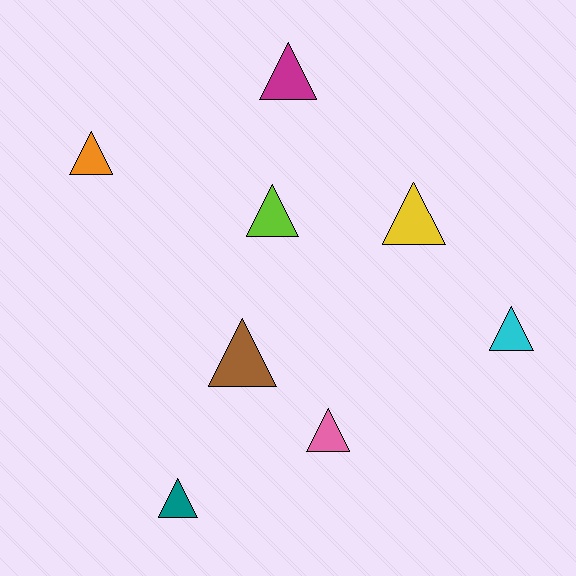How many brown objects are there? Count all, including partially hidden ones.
There is 1 brown object.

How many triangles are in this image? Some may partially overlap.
There are 8 triangles.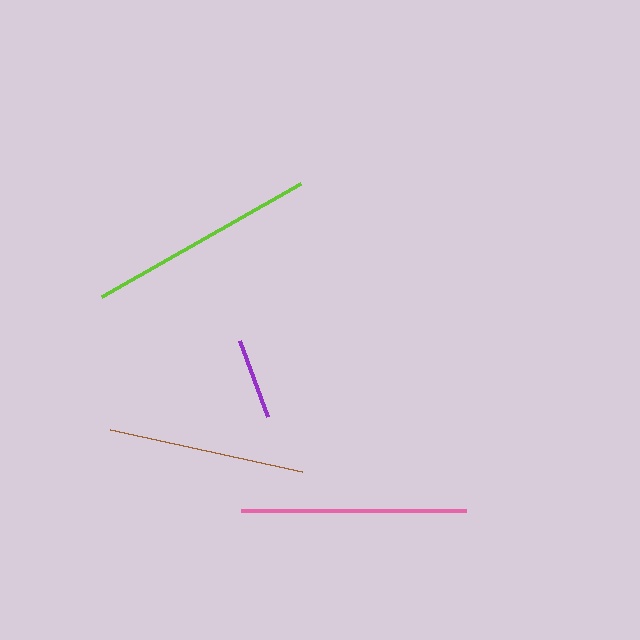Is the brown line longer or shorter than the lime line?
The lime line is longer than the brown line.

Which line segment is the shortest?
The purple line is the shortest at approximately 81 pixels.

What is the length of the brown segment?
The brown segment is approximately 196 pixels long.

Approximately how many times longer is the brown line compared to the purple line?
The brown line is approximately 2.4 times the length of the purple line.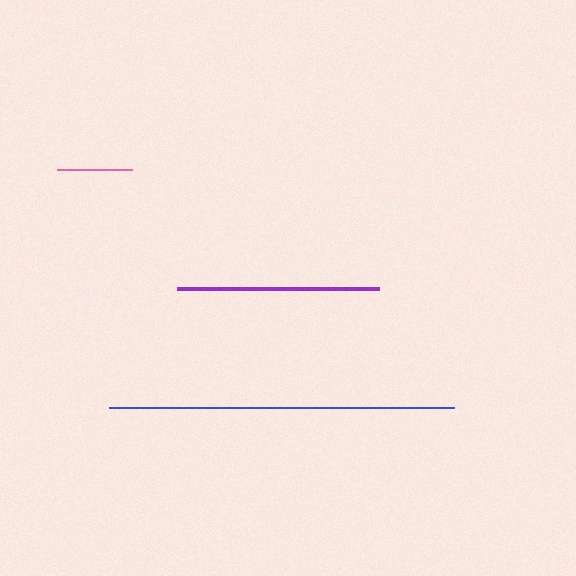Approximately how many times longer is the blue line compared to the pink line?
The blue line is approximately 4.6 times the length of the pink line.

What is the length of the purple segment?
The purple segment is approximately 202 pixels long.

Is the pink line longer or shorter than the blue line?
The blue line is longer than the pink line.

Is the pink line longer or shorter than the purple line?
The purple line is longer than the pink line.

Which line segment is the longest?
The blue line is the longest at approximately 344 pixels.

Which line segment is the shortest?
The pink line is the shortest at approximately 75 pixels.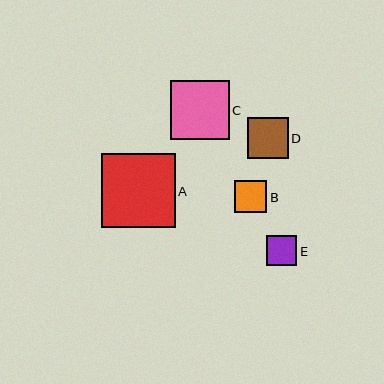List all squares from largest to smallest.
From largest to smallest: A, C, D, B, E.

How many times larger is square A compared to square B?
Square A is approximately 2.3 times the size of square B.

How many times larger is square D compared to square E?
Square D is approximately 1.4 times the size of square E.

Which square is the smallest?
Square E is the smallest with a size of approximately 30 pixels.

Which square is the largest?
Square A is the largest with a size of approximately 73 pixels.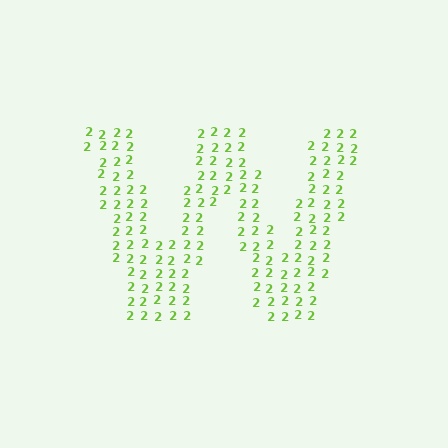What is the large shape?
The large shape is the letter W.